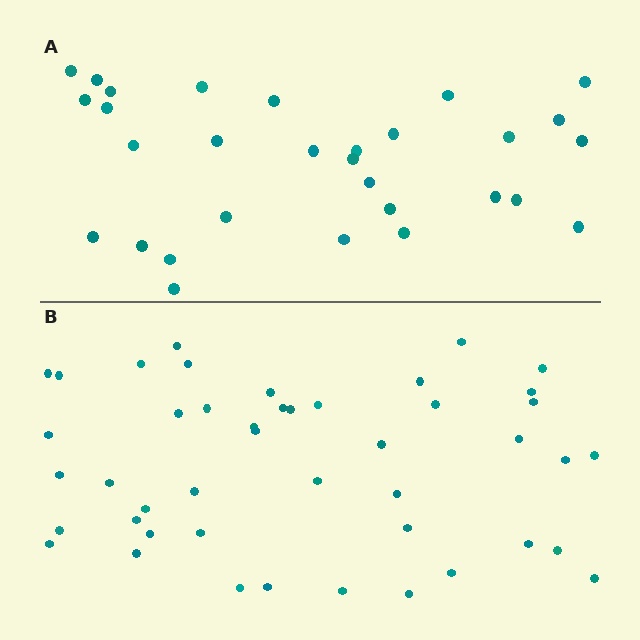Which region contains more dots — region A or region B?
Region B (the bottom region) has more dots.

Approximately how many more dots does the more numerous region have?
Region B has approximately 15 more dots than region A.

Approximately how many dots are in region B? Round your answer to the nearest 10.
About 40 dots. (The exact count is 45, which rounds to 40.)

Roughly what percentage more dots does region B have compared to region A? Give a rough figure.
About 50% more.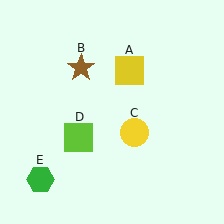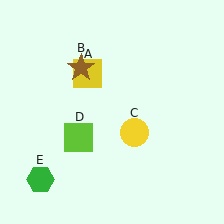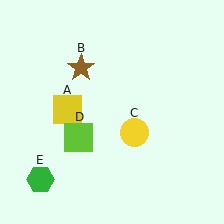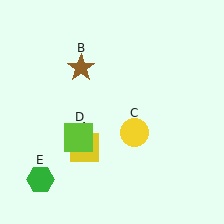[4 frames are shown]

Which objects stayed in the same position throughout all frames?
Brown star (object B) and yellow circle (object C) and lime square (object D) and green hexagon (object E) remained stationary.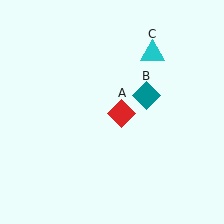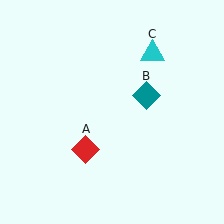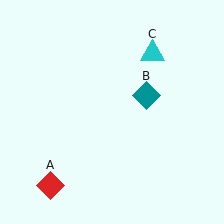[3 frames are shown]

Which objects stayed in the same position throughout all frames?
Teal diamond (object B) and cyan triangle (object C) remained stationary.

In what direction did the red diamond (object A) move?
The red diamond (object A) moved down and to the left.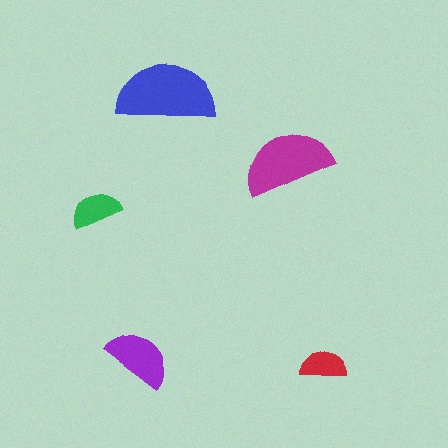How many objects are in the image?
There are 5 objects in the image.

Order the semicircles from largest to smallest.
the blue one, the magenta one, the purple one, the green one, the red one.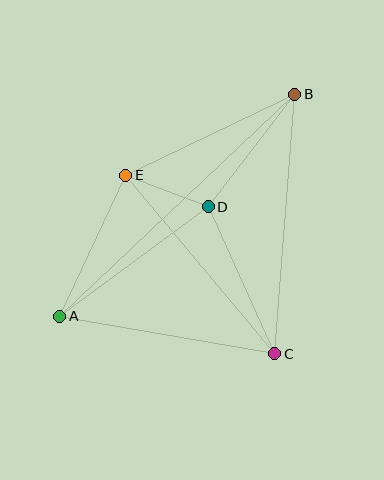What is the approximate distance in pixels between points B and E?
The distance between B and E is approximately 187 pixels.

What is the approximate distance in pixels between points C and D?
The distance between C and D is approximately 161 pixels.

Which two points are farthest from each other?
Points A and B are farthest from each other.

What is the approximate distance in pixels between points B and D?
The distance between B and D is approximately 142 pixels.